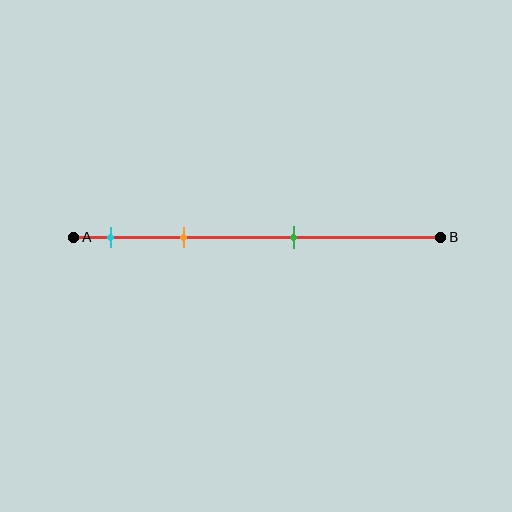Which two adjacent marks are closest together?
The cyan and orange marks are the closest adjacent pair.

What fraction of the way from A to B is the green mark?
The green mark is approximately 60% (0.6) of the way from A to B.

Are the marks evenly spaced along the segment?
No, the marks are not evenly spaced.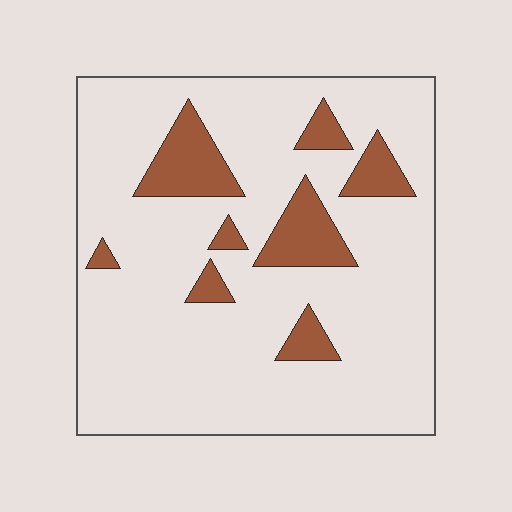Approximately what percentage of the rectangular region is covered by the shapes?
Approximately 15%.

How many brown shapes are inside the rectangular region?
8.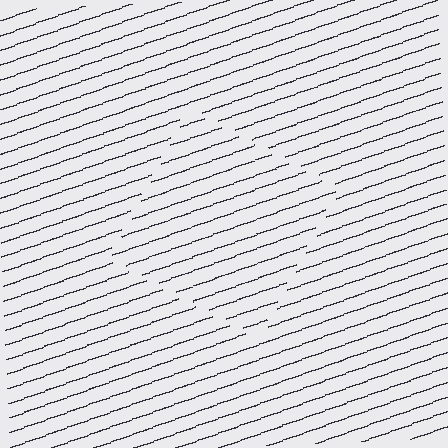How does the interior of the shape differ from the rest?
The interior of the shape contains the same grating, shifted by half a period — the contour is defined by the phase discontinuity where line-ends from the inner and outer gratings abut.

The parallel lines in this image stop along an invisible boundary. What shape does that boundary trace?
An illusory square. The interior of the shape contains the same grating, shifted by half a period — the contour is defined by the phase discontinuity where line-ends from the inner and outer gratings abut.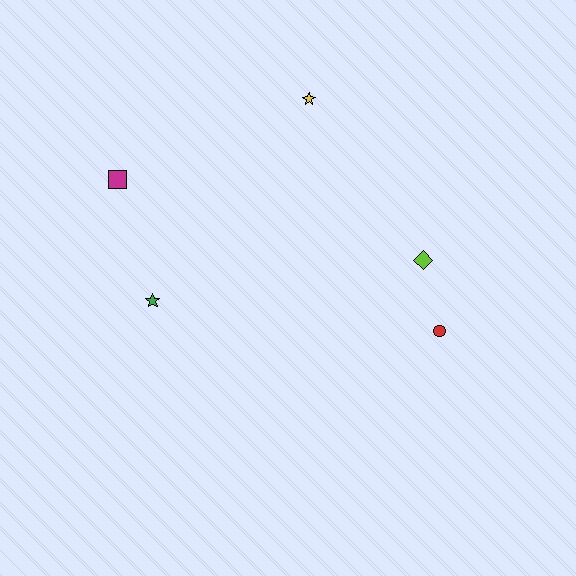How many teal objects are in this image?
There are no teal objects.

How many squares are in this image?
There is 1 square.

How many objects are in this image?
There are 5 objects.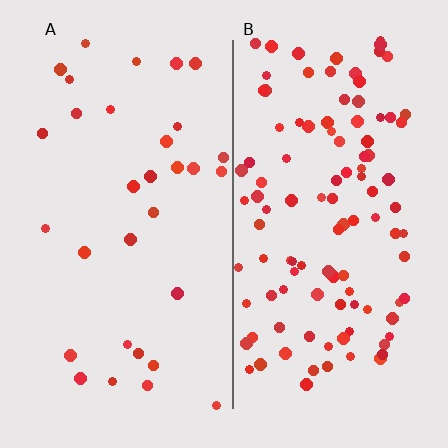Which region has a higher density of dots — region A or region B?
B (the right).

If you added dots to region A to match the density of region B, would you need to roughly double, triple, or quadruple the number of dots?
Approximately triple.